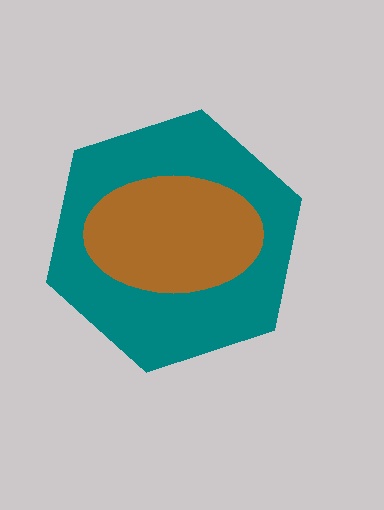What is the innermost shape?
The brown ellipse.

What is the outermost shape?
The teal hexagon.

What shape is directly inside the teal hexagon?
The brown ellipse.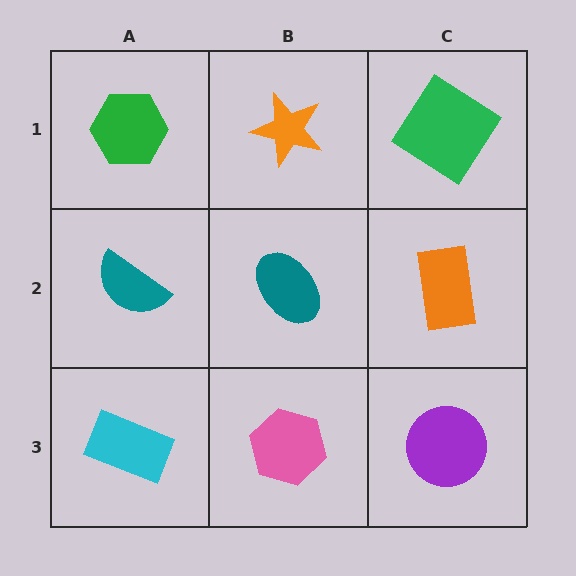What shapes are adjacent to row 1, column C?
An orange rectangle (row 2, column C), an orange star (row 1, column B).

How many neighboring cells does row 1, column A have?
2.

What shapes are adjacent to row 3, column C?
An orange rectangle (row 2, column C), a pink hexagon (row 3, column B).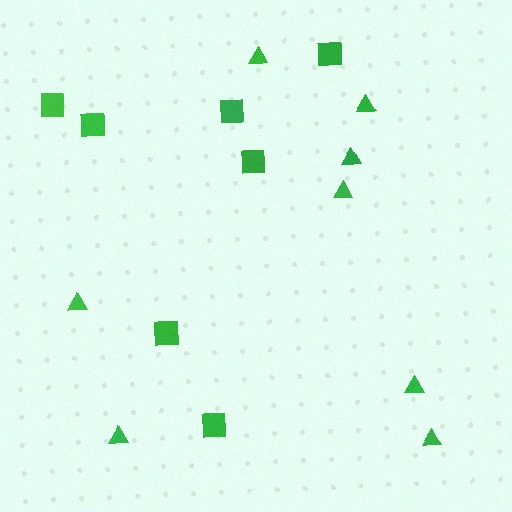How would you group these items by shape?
There are 2 groups: one group of squares (7) and one group of triangles (8).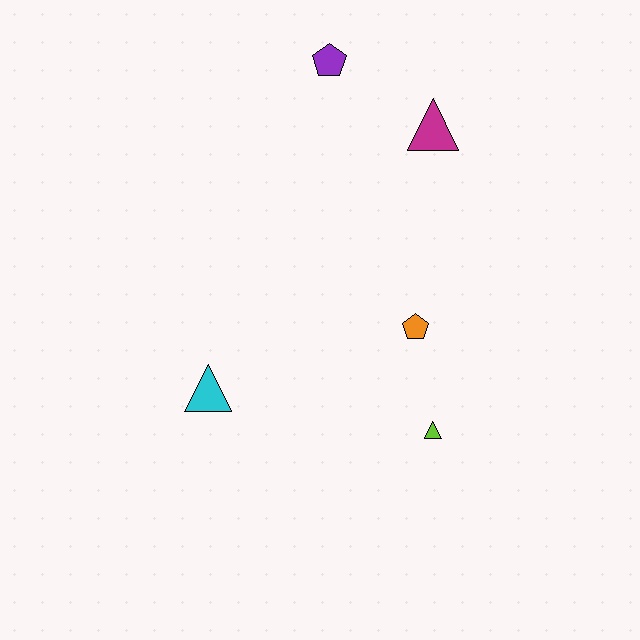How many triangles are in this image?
There are 3 triangles.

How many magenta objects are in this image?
There is 1 magenta object.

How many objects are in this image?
There are 5 objects.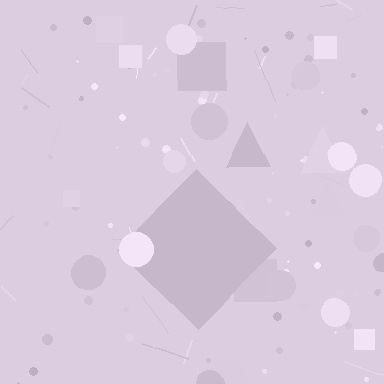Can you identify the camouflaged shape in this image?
The camouflaged shape is a diamond.